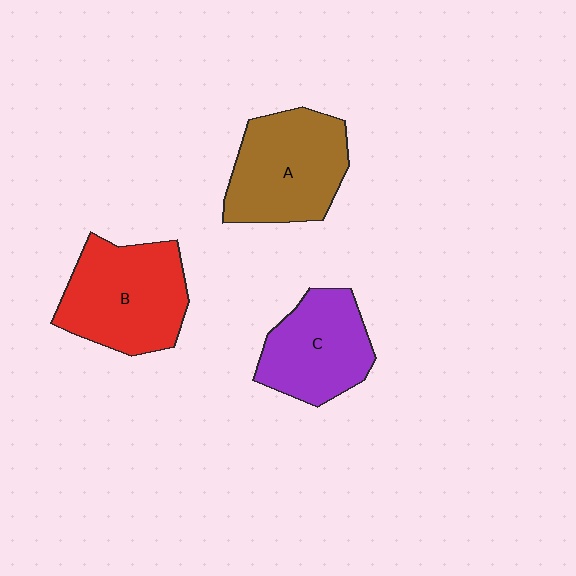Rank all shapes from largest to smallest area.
From largest to smallest: B (red), A (brown), C (purple).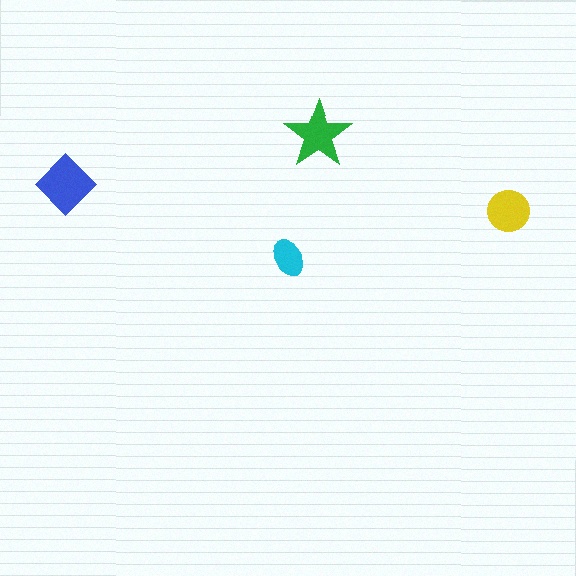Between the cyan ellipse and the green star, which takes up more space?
The green star.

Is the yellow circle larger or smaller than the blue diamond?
Smaller.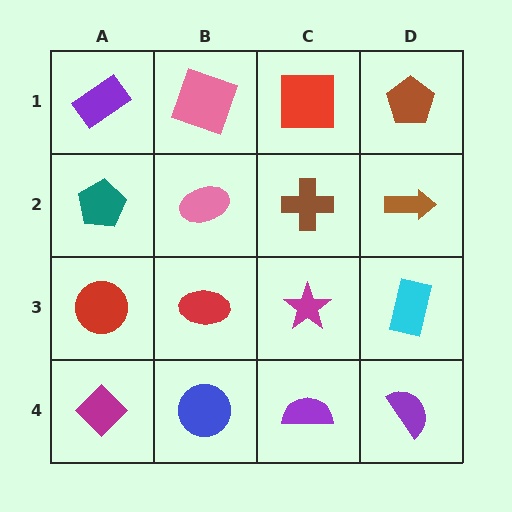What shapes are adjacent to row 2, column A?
A purple rectangle (row 1, column A), a red circle (row 3, column A), a pink ellipse (row 2, column B).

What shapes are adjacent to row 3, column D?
A brown arrow (row 2, column D), a purple semicircle (row 4, column D), a magenta star (row 3, column C).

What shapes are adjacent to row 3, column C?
A brown cross (row 2, column C), a purple semicircle (row 4, column C), a red ellipse (row 3, column B), a cyan rectangle (row 3, column D).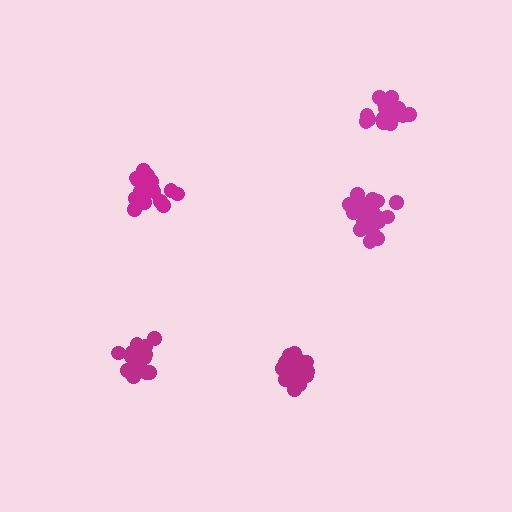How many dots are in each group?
Group 1: 15 dots, Group 2: 20 dots, Group 3: 21 dots, Group 4: 15 dots, Group 5: 20 dots (91 total).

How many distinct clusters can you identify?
There are 5 distinct clusters.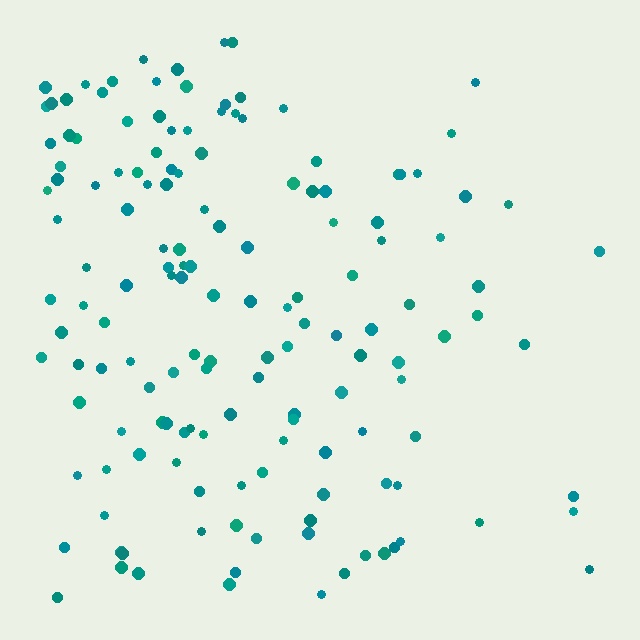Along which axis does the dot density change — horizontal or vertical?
Horizontal.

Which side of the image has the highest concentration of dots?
The left.